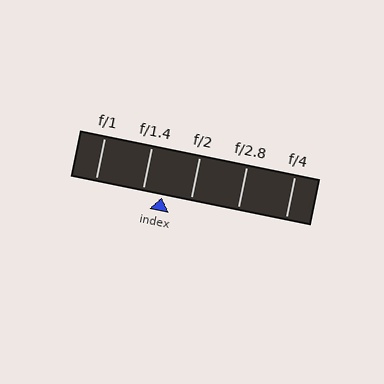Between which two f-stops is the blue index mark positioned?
The index mark is between f/1.4 and f/2.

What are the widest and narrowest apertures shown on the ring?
The widest aperture shown is f/1 and the narrowest is f/4.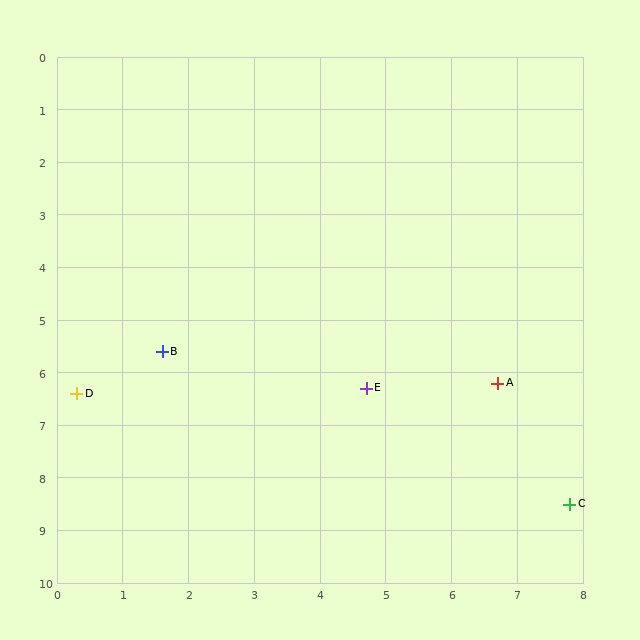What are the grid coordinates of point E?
Point E is at approximately (4.7, 6.3).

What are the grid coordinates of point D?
Point D is at approximately (0.3, 6.4).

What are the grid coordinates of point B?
Point B is at approximately (1.6, 5.6).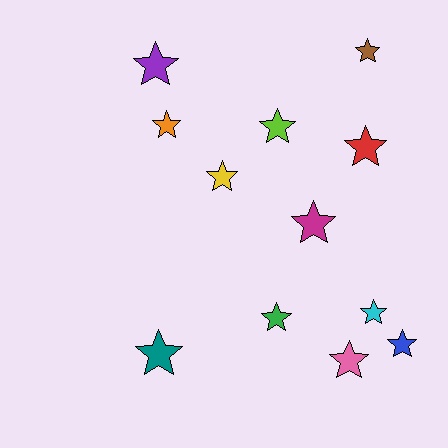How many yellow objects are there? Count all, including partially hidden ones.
There is 1 yellow object.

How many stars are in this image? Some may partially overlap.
There are 12 stars.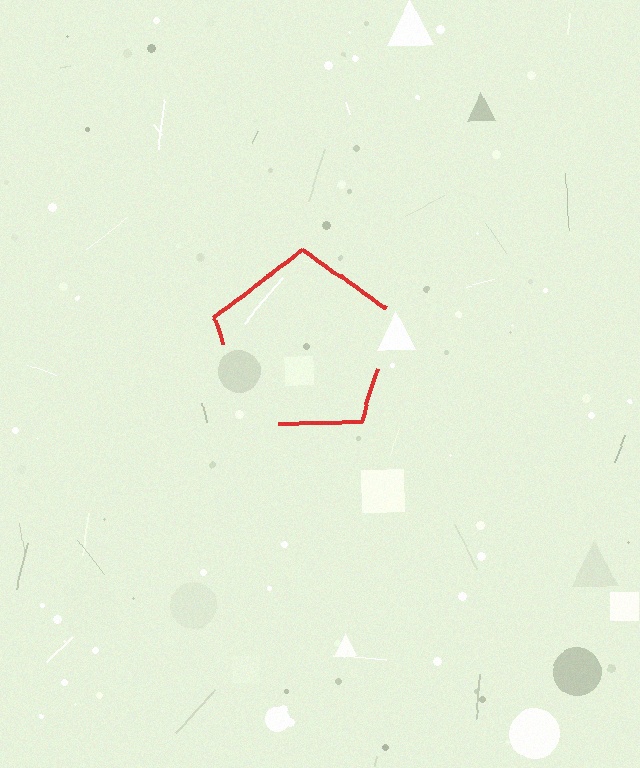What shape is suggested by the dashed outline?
The dashed outline suggests a pentagon.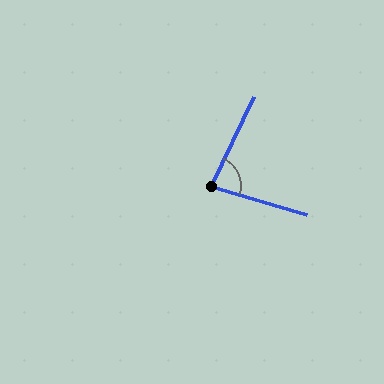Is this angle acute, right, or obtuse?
It is acute.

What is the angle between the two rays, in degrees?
Approximately 81 degrees.